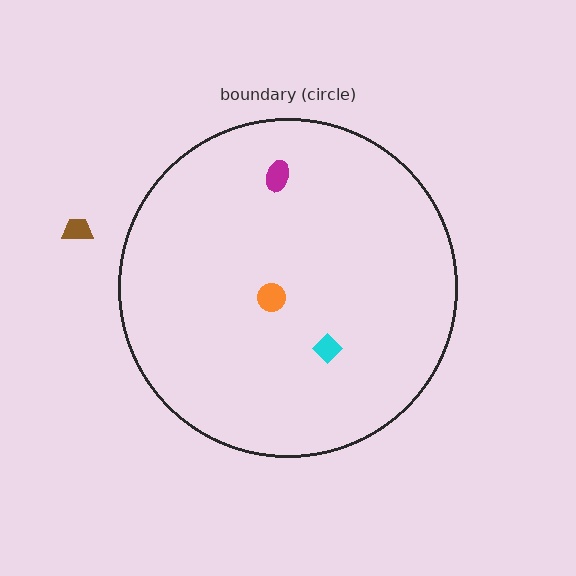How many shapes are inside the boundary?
3 inside, 1 outside.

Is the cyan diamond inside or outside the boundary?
Inside.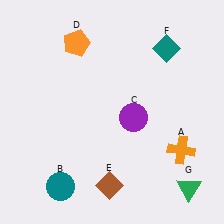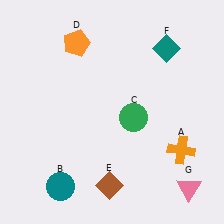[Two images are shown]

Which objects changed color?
C changed from purple to green. G changed from green to pink.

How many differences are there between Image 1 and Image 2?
There are 2 differences between the two images.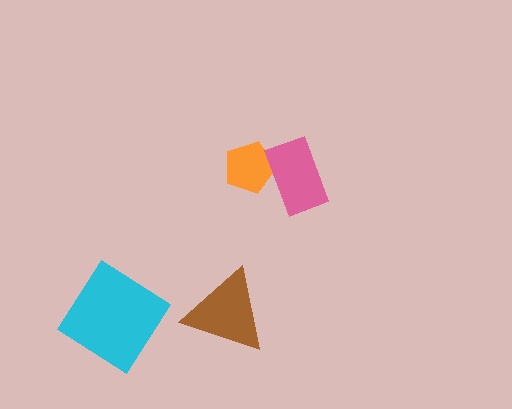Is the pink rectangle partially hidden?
No, no other shape covers it.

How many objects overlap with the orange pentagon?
1 object overlaps with the orange pentagon.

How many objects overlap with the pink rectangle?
1 object overlaps with the pink rectangle.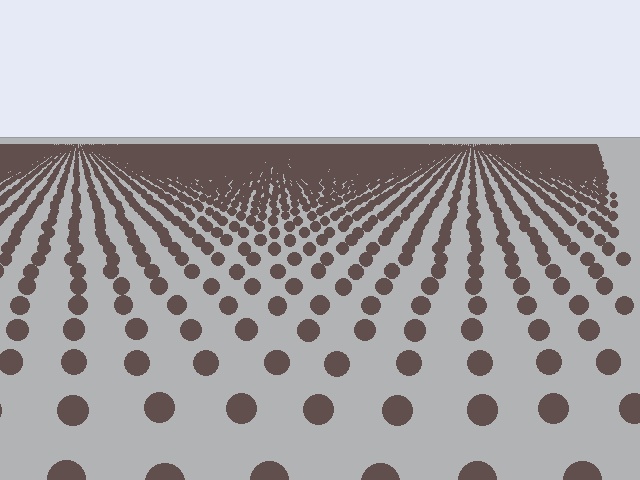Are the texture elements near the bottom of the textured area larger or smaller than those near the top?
Larger. Near the bottom, elements are closer to the viewer and appear at a bigger on-screen size.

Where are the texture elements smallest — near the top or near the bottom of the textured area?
Near the top.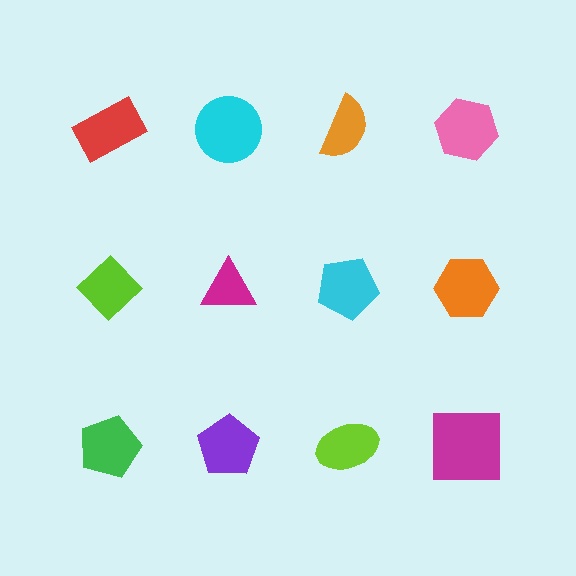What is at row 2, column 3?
A cyan pentagon.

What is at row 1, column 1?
A red rectangle.